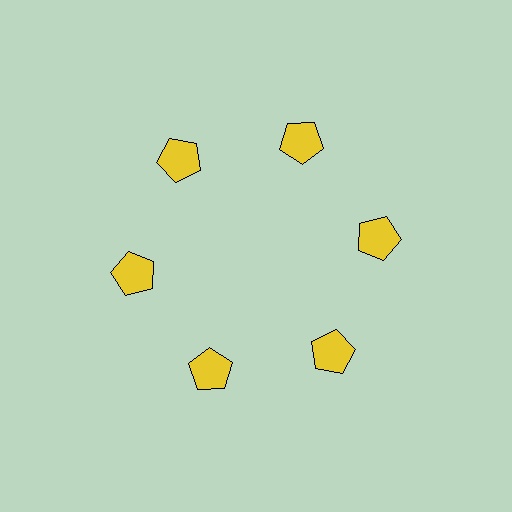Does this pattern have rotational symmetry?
Yes, this pattern has 6-fold rotational symmetry. It looks the same after rotating 60 degrees around the center.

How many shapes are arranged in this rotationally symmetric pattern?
There are 6 shapes, arranged in 6 groups of 1.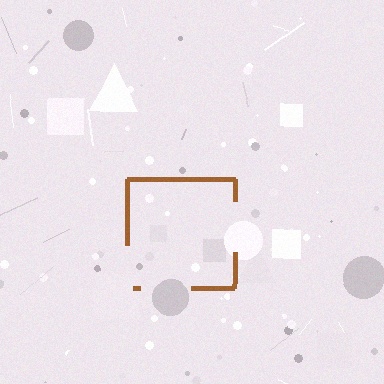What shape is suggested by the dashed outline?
The dashed outline suggests a square.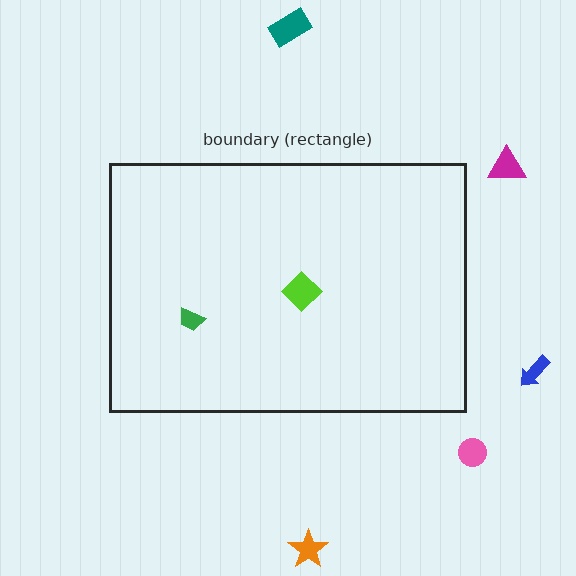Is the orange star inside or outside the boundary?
Outside.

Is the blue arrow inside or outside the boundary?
Outside.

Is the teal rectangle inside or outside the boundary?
Outside.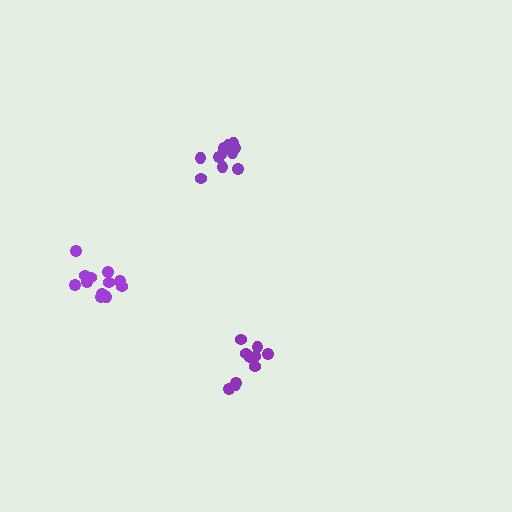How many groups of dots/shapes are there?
There are 3 groups.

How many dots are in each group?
Group 1: 11 dots, Group 2: 10 dots, Group 3: 12 dots (33 total).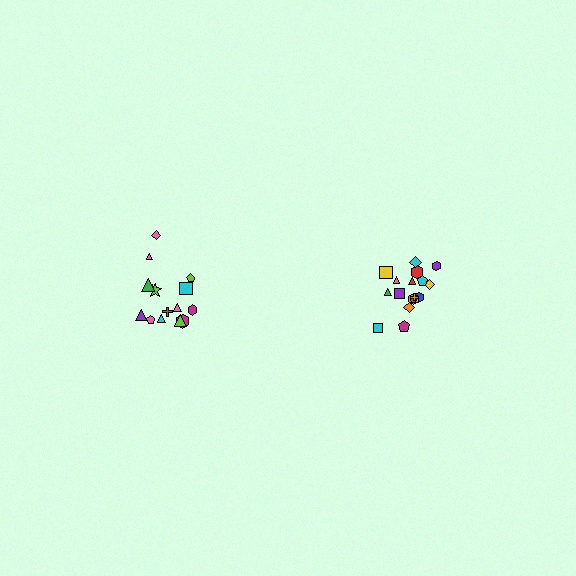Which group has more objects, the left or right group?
The right group.